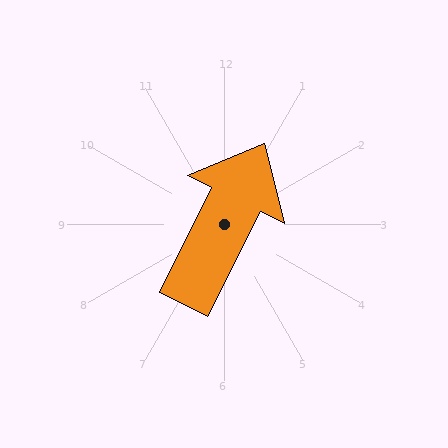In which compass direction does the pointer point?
Northeast.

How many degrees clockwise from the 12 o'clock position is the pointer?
Approximately 27 degrees.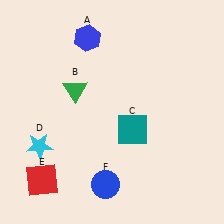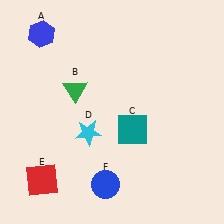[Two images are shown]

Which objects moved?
The objects that moved are: the blue hexagon (A), the cyan star (D).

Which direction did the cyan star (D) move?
The cyan star (D) moved right.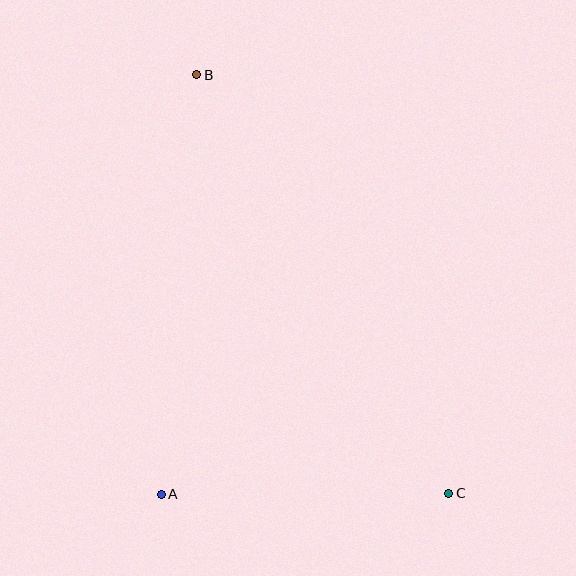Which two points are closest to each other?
Points A and C are closest to each other.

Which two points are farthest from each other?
Points B and C are farthest from each other.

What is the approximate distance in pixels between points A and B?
The distance between A and B is approximately 421 pixels.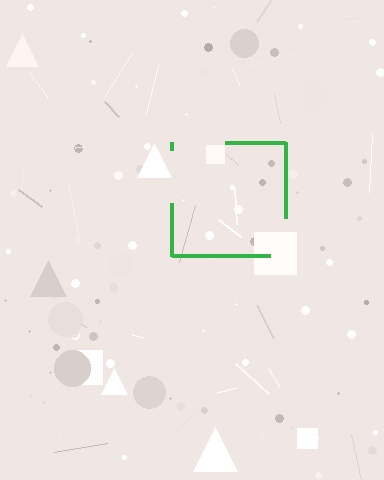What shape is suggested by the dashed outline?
The dashed outline suggests a square.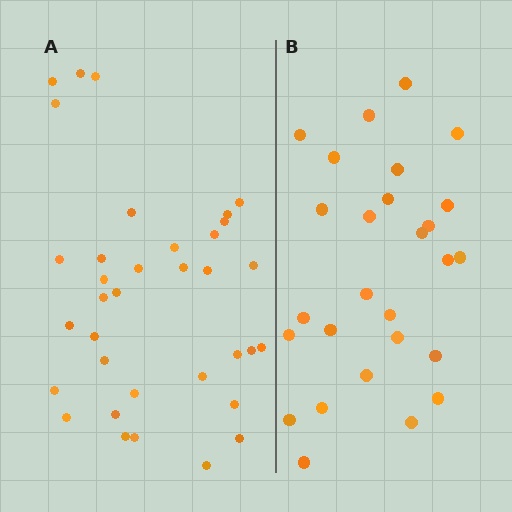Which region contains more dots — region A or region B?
Region A (the left region) has more dots.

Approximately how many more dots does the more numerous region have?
Region A has roughly 8 or so more dots than region B.